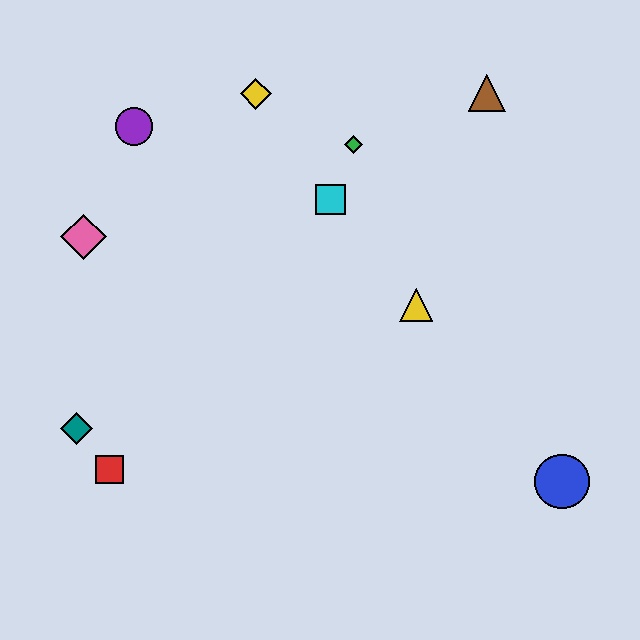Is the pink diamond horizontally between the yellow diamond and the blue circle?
No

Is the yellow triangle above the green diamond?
No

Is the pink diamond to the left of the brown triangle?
Yes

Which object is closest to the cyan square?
The green diamond is closest to the cyan square.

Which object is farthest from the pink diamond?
The blue circle is farthest from the pink diamond.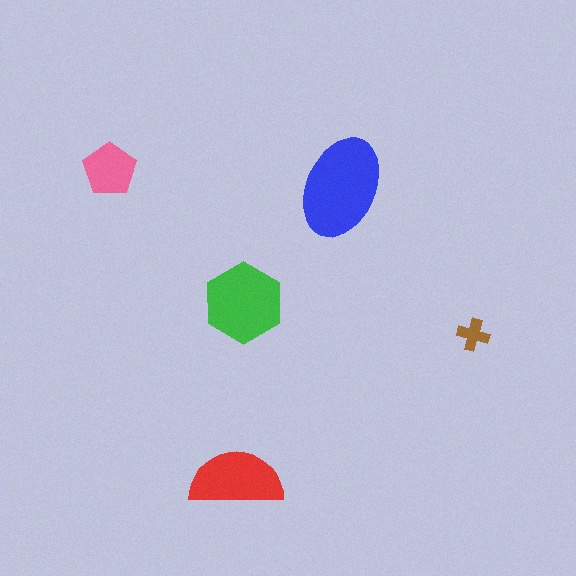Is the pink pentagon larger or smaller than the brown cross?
Larger.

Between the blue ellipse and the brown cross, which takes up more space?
The blue ellipse.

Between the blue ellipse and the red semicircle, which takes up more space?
The blue ellipse.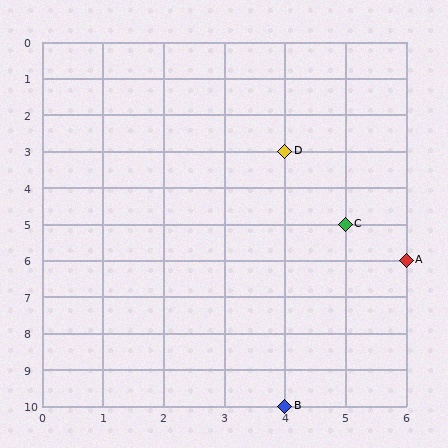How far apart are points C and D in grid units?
Points C and D are 1 column and 2 rows apart (about 2.2 grid units diagonally).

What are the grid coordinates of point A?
Point A is at grid coordinates (6, 6).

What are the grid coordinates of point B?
Point B is at grid coordinates (4, 10).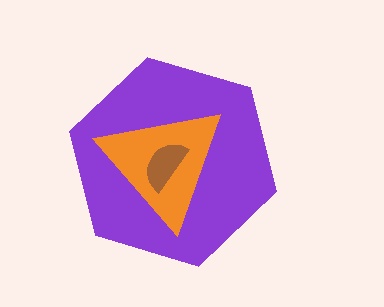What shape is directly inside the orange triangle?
The brown semicircle.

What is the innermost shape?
The brown semicircle.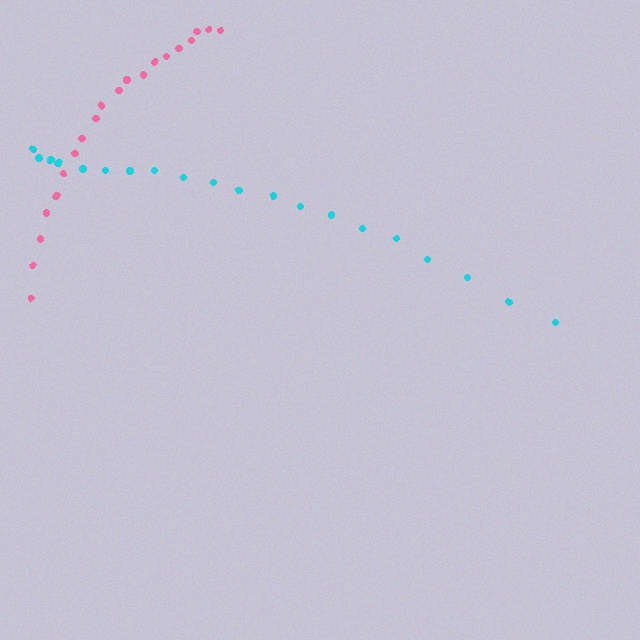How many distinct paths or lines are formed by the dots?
There are 2 distinct paths.